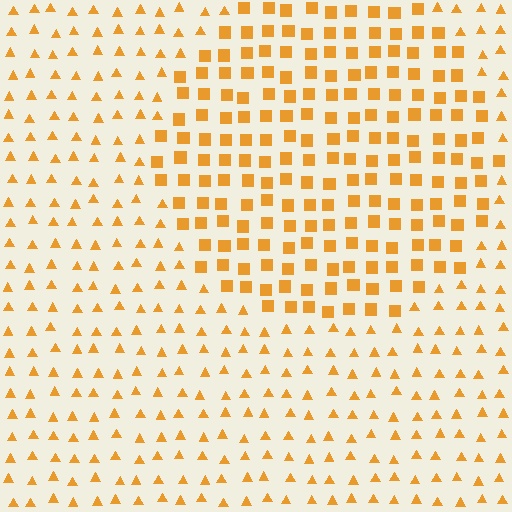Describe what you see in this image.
The image is filled with small orange elements arranged in a uniform grid. A circle-shaped region contains squares, while the surrounding area contains triangles. The boundary is defined purely by the change in element shape.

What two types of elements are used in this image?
The image uses squares inside the circle region and triangles outside it.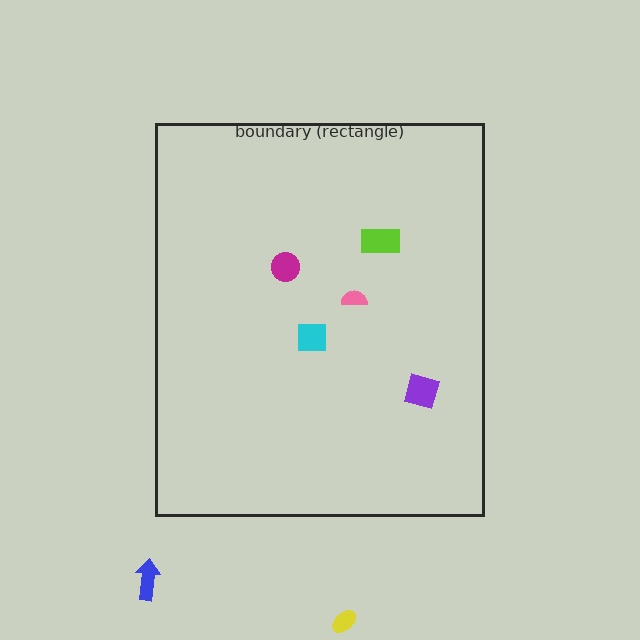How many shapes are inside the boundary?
5 inside, 2 outside.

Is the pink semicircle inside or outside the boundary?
Inside.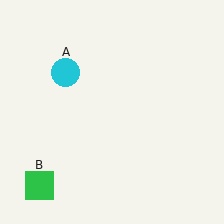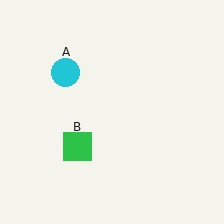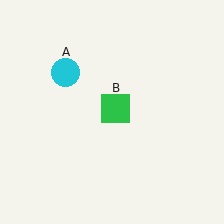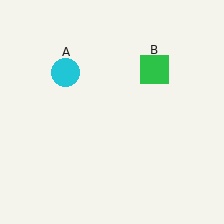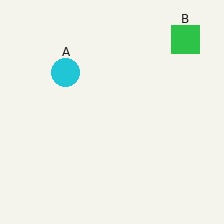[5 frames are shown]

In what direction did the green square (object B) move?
The green square (object B) moved up and to the right.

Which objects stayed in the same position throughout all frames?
Cyan circle (object A) remained stationary.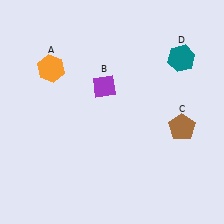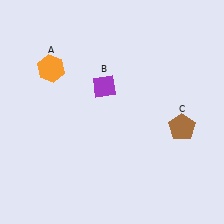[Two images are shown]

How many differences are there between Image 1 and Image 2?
There is 1 difference between the two images.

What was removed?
The teal hexagon (D) was removed in Image 2.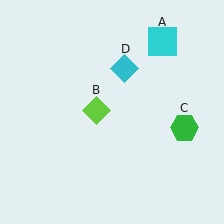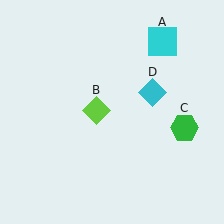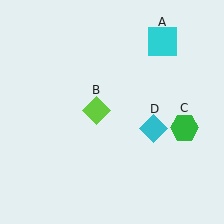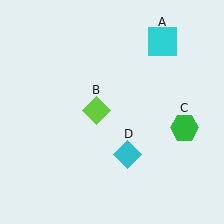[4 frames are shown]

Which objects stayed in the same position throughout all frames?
Cyan square (object A) and lime diamond (object B) and green hexagon (object C) remained stationary.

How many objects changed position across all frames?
1 object changed position: cyan diamond (object D).